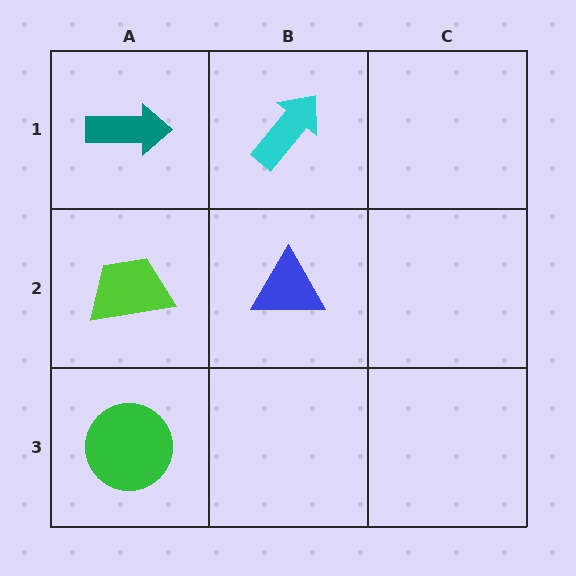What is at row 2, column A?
A lime trapezoid.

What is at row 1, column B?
A cyan arrow.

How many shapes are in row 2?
2 shapes.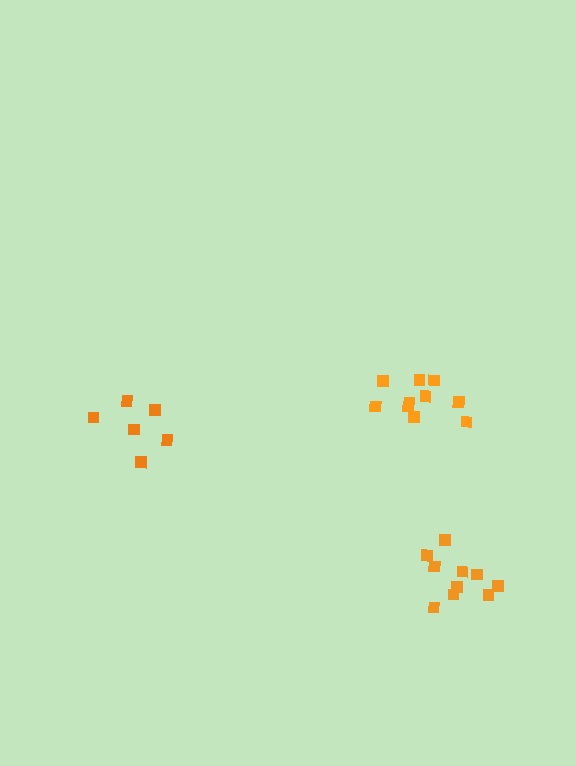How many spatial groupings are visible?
There are 3 spatial groupings.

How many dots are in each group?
Group 1: 6 dots, Group 2: 10 dots, Group 3: 10 dots (26 total).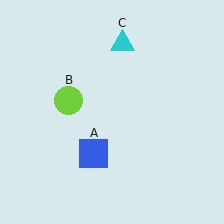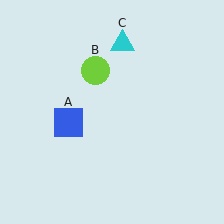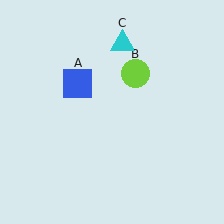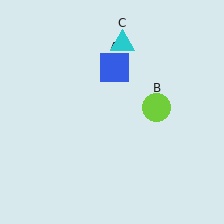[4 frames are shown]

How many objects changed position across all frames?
2 objects changed position: blue square (object A), lime circle (object B).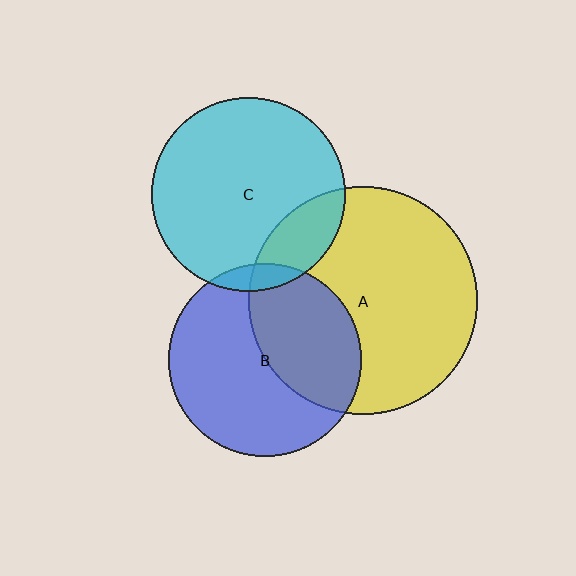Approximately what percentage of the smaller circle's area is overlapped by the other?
Approximately 20%.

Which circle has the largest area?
Circle A (yellow).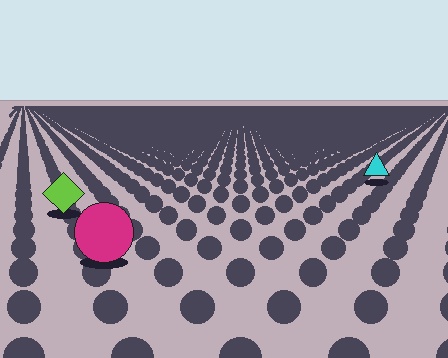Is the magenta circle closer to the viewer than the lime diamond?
Yes. The magenta circle is closer — you can tell from the texture gradient: the ground texture is coarser near it.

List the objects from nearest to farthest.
From nearest to farthest: the magenta circle, the lime diamond, the cyan triangle.